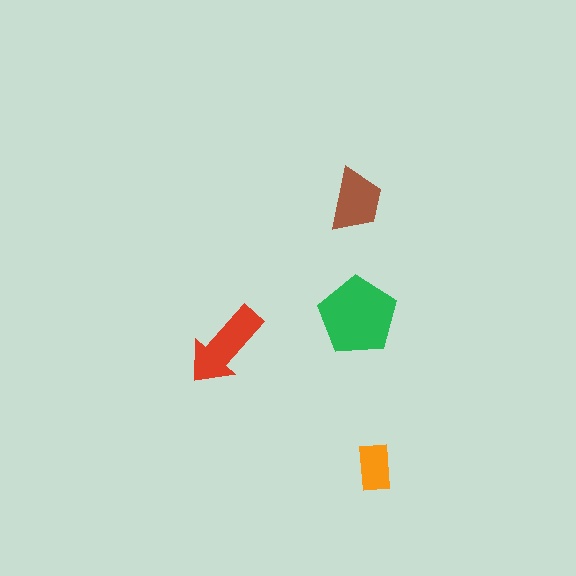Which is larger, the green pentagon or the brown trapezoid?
The green pentagon.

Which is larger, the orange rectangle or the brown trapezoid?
The brown trapezoid.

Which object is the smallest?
The orange rectangle.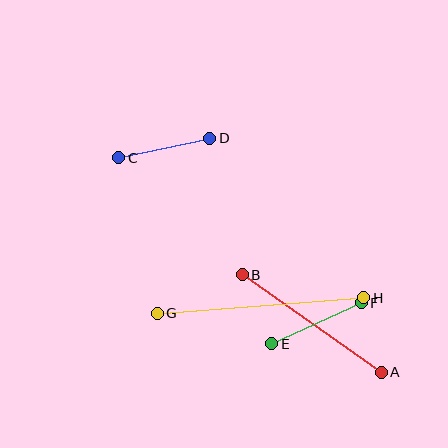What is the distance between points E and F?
The distance is approximately 99 pixels.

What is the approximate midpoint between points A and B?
The midpoint is at approximately (312, 324) pixels.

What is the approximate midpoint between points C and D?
The midpoint is at approximately (164, 148) pixels.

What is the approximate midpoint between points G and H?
The midpoint is at approximately (261, 306) pixels.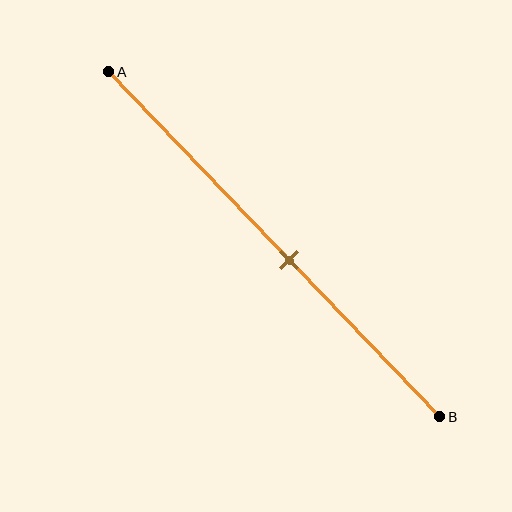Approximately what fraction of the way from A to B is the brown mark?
The brown mark is approximately 55% of the way from A to B.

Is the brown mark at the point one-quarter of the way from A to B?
No, the mark is at about 55% from A, not at the 25% one-quarter point.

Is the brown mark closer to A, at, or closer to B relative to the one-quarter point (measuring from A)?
The brown mark is closer to point B than the one-quarter point of segment AB.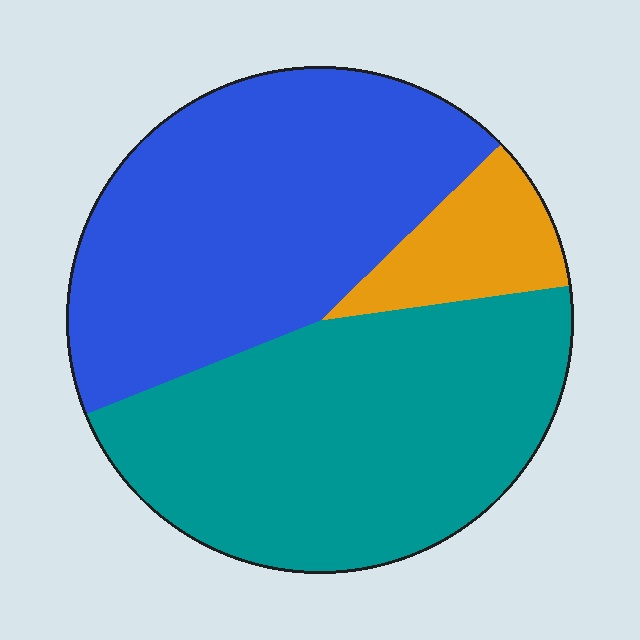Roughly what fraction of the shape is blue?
Blue takes up between a third and a half of the shape.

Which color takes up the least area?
Orange, at roughly 10%.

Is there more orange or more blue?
Blue.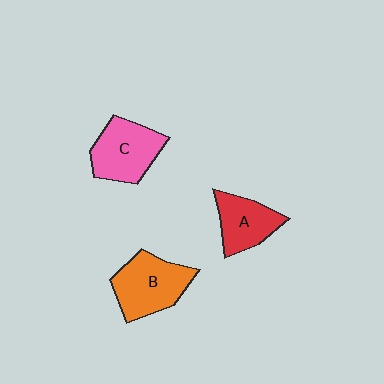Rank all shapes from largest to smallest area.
From largest to smallest: B (orange), C (pink), A (red).